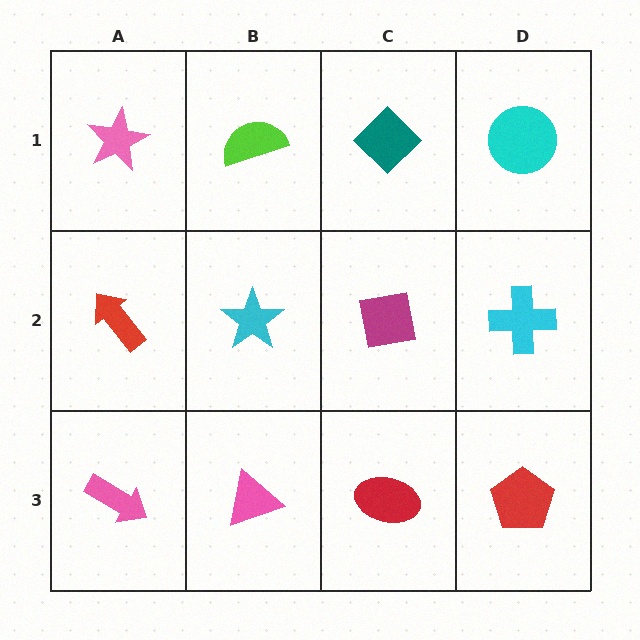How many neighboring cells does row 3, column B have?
3.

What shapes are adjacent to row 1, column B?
A cyan star (row 2, column B), a pink star (row 1, column A), a teal diamond (row 1, column C).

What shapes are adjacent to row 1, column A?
A red arrow (row 2, column A), a lime semicircle (row 1, column B).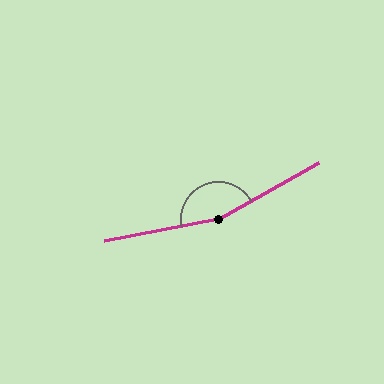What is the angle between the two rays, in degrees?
Approximately 162 degrees.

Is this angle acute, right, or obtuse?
It is obtuse.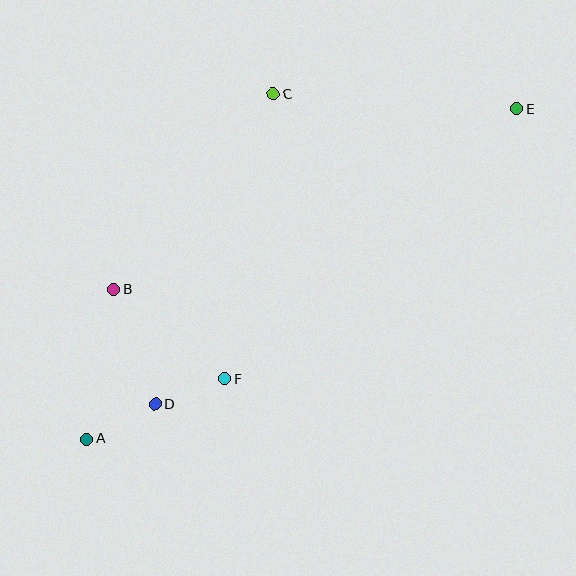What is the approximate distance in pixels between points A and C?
The distance between A and C is approximately 392 pixels.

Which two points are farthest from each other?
Points A and E are farthest from each other.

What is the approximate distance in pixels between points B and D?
The distance between B and D is approximately 122 pixels.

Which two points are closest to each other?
Points D and F are closest to each other.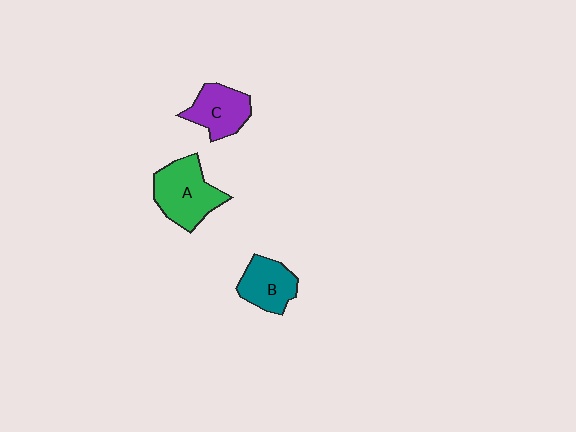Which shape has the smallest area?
Shape B (teal).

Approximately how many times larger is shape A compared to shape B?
Approximately 1.4 times.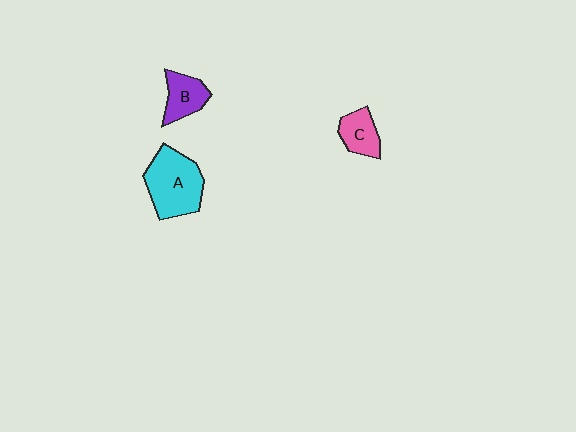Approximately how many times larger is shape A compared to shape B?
Approximately 1.9 times.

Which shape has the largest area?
Shape A (cyan).